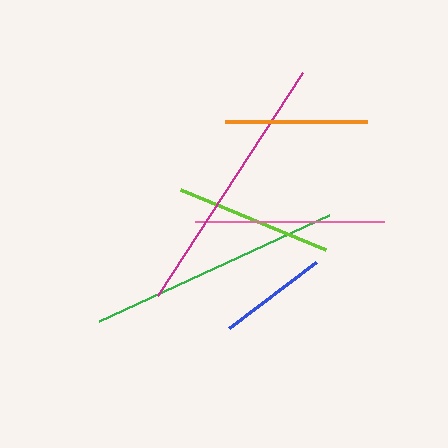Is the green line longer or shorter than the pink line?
The green line is longer than the pink line.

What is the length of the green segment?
The green segment is approximately 254 pixels long.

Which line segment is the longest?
The magenta line is the longest at approximately 266 pixels.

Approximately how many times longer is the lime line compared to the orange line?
The lime line is approximately 1.1 times the length of the orange line.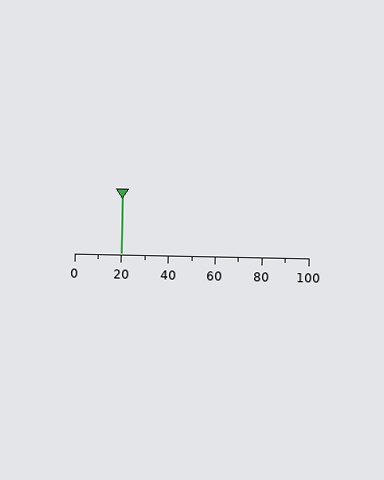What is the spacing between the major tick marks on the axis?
The major ticks are spaced 20 apart.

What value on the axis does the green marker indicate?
The marker indicates approximately 20.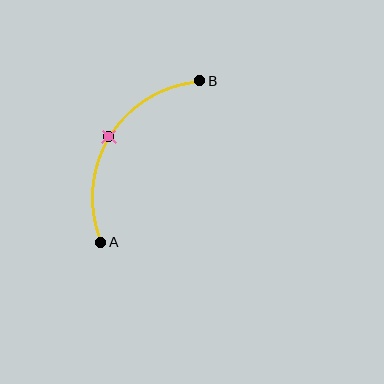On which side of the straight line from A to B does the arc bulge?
The arc bulges to the left of the straight line connecting A and B.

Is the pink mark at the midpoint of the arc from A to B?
Yes. The pink mark lies on the arc at equal arc-length from both A and B — it is the arc midpoint.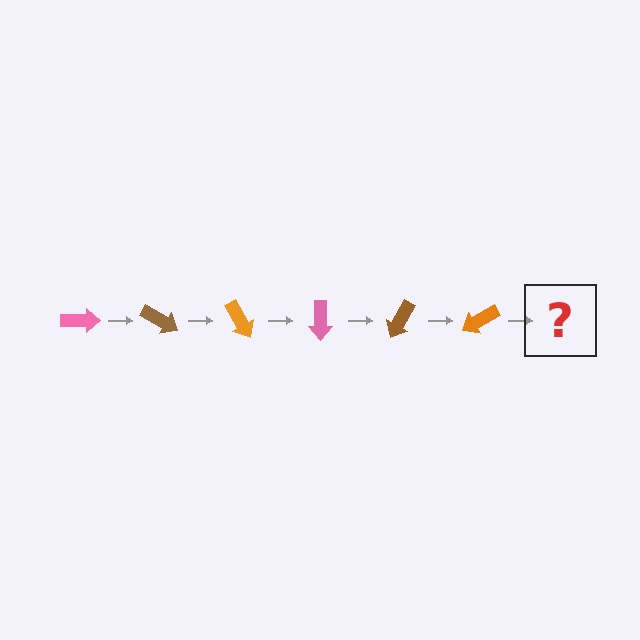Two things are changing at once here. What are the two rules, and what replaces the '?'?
The two rules are that it rotates 30 degrees each step and the color cycles through pink, brown, and orange. The '?' should be a pink arrow, rotated 180 degrees from the start.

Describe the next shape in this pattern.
It should be a pink arrow, rotated 180 degrees from the start.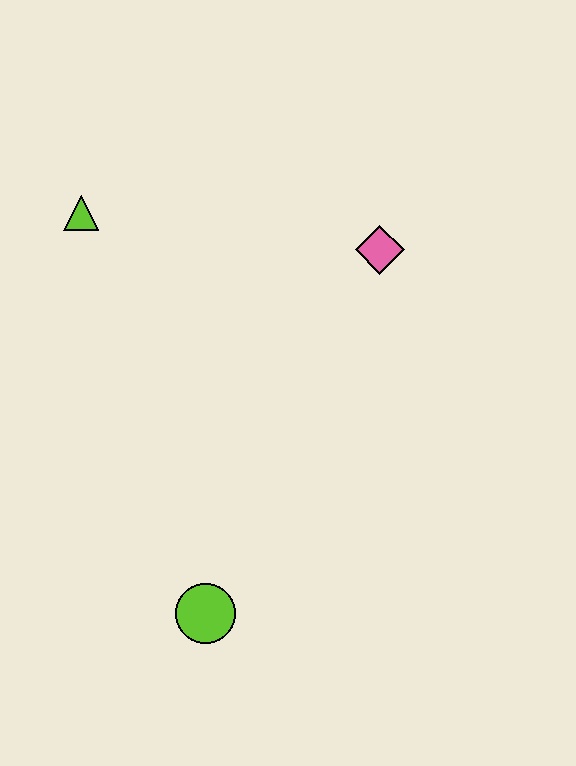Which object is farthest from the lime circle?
The lime triangle is farthest from the lime circle.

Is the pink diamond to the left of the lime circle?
No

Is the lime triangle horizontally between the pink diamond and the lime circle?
No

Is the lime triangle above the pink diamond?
Yes